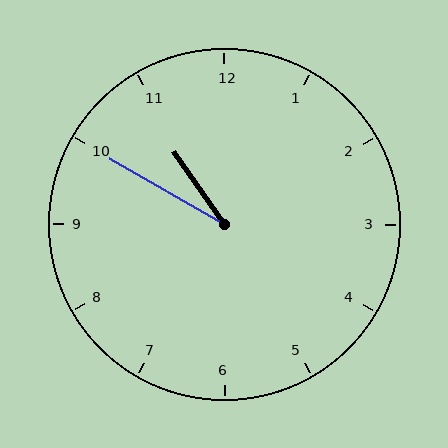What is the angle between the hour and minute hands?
Approximately 25 degrees.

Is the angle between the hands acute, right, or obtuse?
It is acute.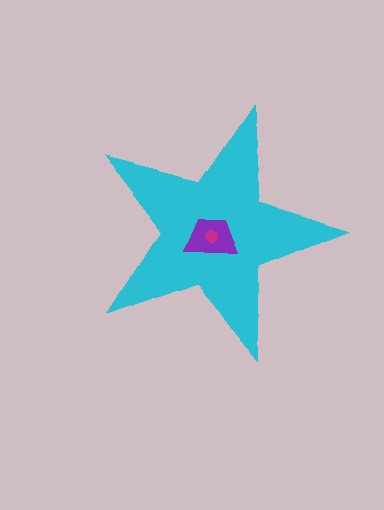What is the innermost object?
The magenta hexagon.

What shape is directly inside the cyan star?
The purple trapezoid.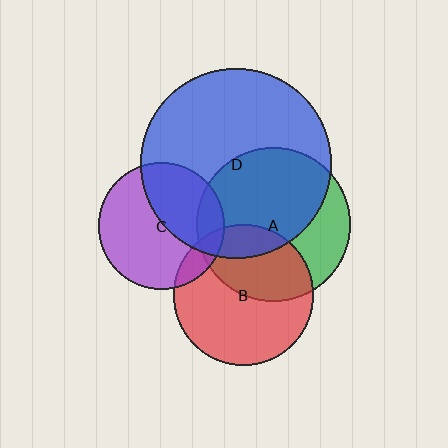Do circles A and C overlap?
Yes.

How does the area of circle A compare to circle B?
Approximately 1.2 times.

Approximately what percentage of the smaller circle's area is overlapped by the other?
Approximately 15%.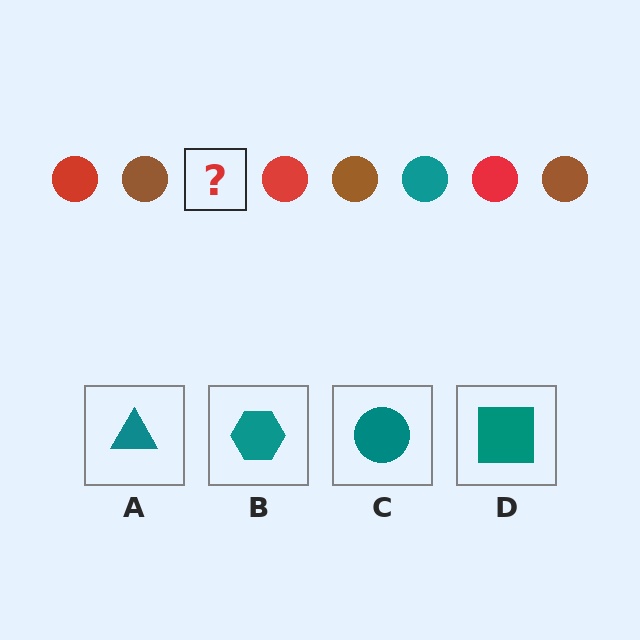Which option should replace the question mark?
Option C.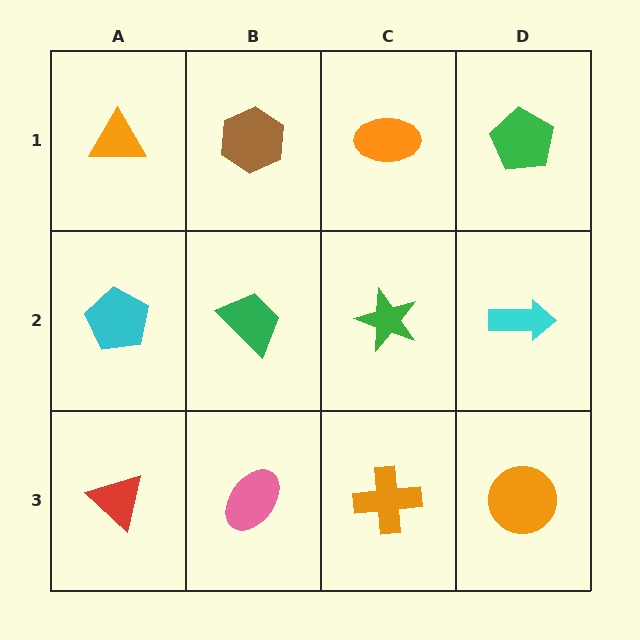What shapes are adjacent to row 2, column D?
A green pentagon (row 1, column D), an orange circle (row 3, column D), a green star (row 2, column C).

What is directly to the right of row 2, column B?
A green star.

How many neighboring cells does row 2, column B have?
4.